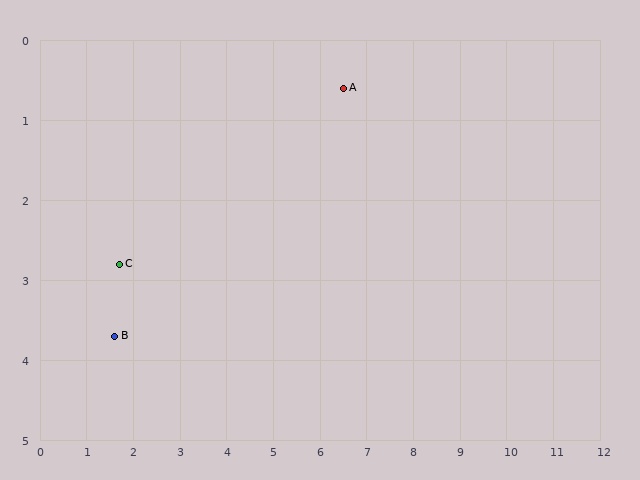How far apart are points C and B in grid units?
Points C and B are about 0.9 grid units apart.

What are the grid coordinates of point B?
Point B is at approximately (1.6, 3.7).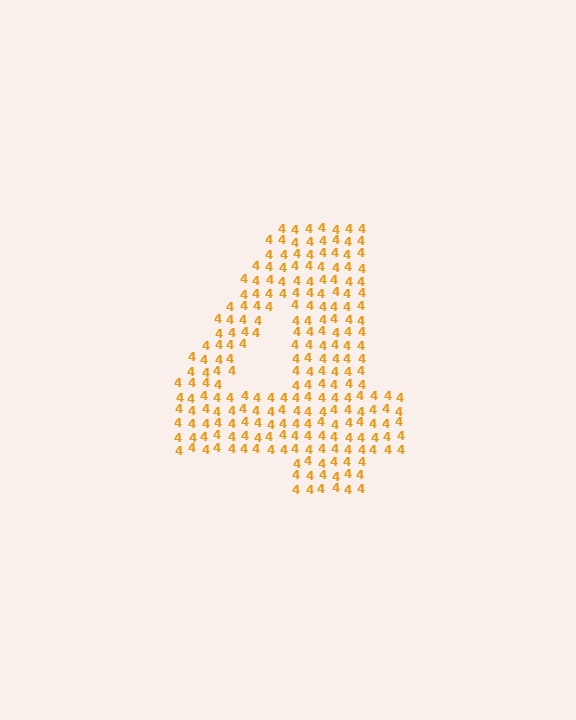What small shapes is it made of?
It is made of small digit 4's.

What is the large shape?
The large shape is the digit 4.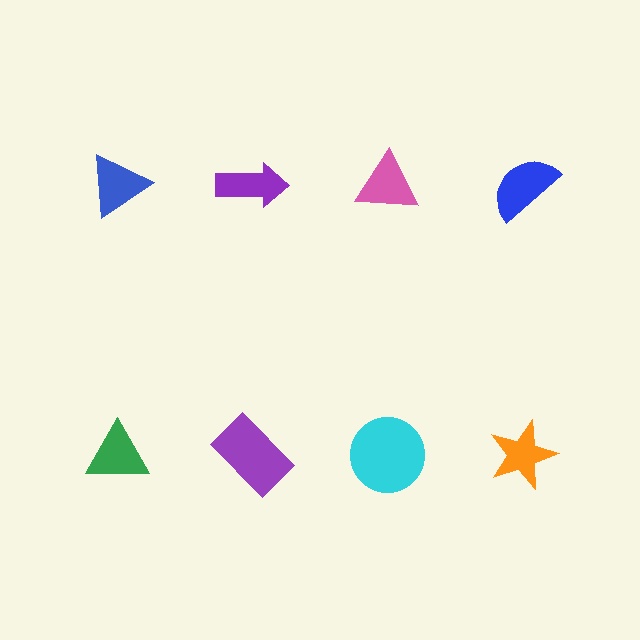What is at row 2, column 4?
An orange star.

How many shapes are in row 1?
4 shapes.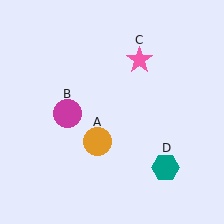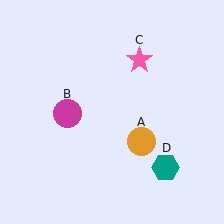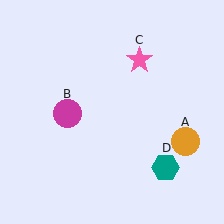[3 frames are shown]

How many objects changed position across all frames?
1 object changed position: orange circle (object A).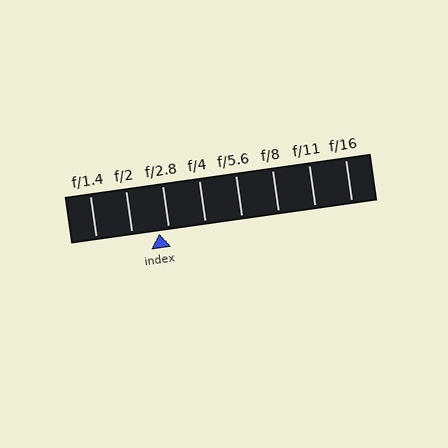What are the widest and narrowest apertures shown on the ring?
The widest aperture shown is f/1.4 and the narrowest is f/16.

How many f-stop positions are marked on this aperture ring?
There are 8 f-stop positions marked.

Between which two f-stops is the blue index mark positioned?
The index mark is between f/2 and f/2.8.